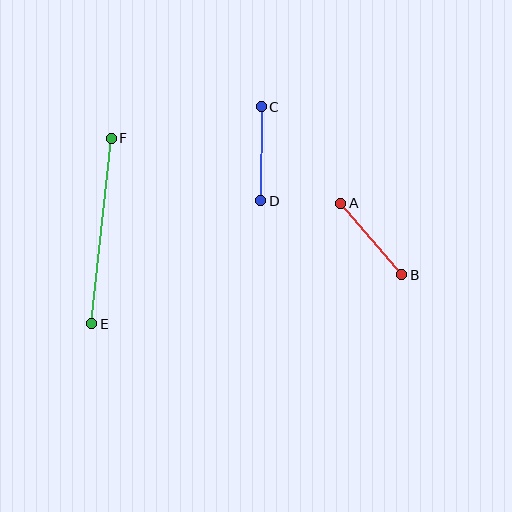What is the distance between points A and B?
The distance is approximately 94 pixels.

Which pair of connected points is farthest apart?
Points E and F are farthest apart.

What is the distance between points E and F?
The distance is approximately 186 pixels.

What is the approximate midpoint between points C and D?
The midpoint is at approximately (261, 154) pixels.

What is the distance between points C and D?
The distance is approximately 94 pixels.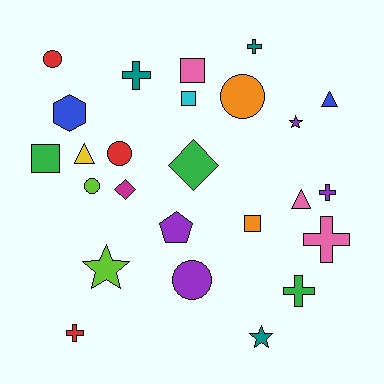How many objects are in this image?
There are 25 objects.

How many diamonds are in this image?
There are 2 diamonds.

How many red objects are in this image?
There are 3 red objects.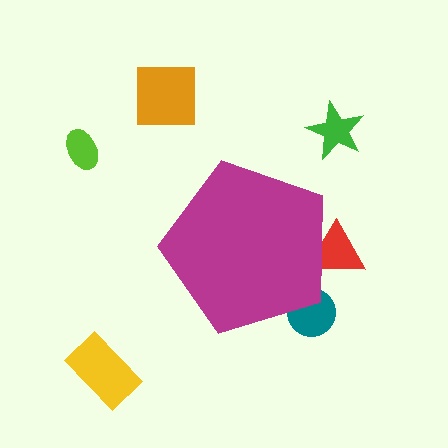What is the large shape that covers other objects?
A magenta pentagon.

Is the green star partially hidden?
No, the green star is fully visible.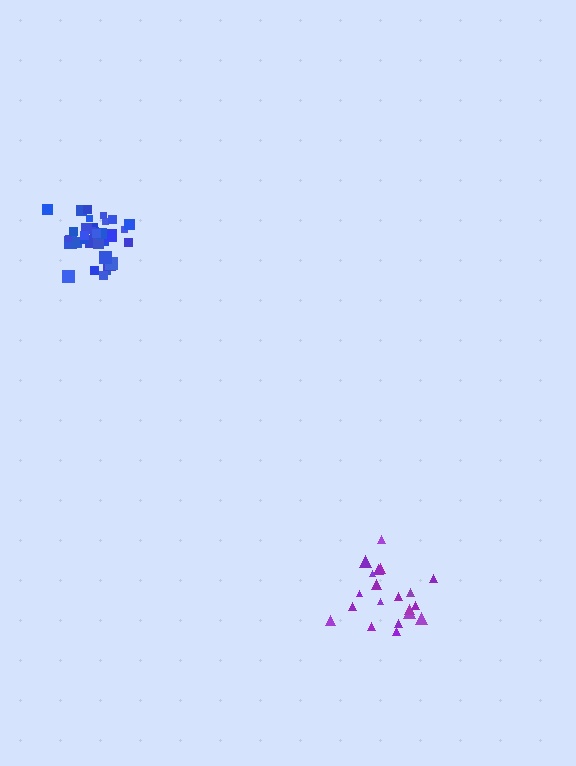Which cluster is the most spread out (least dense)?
Purple.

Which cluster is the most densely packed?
Blue.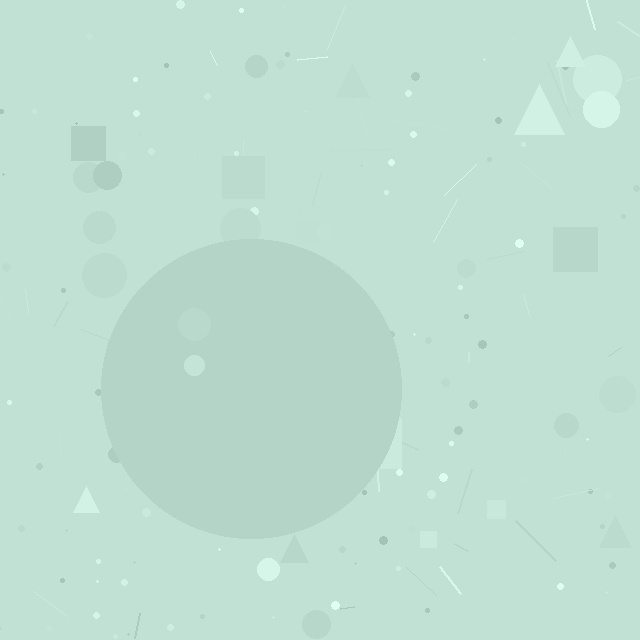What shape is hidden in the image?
A circle is hidden in the image.